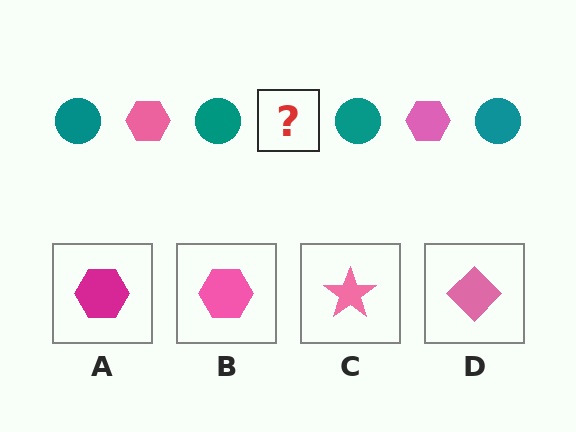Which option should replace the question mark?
Option B.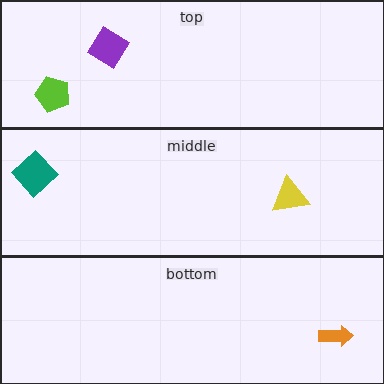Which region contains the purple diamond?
The top region.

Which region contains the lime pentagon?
The top region.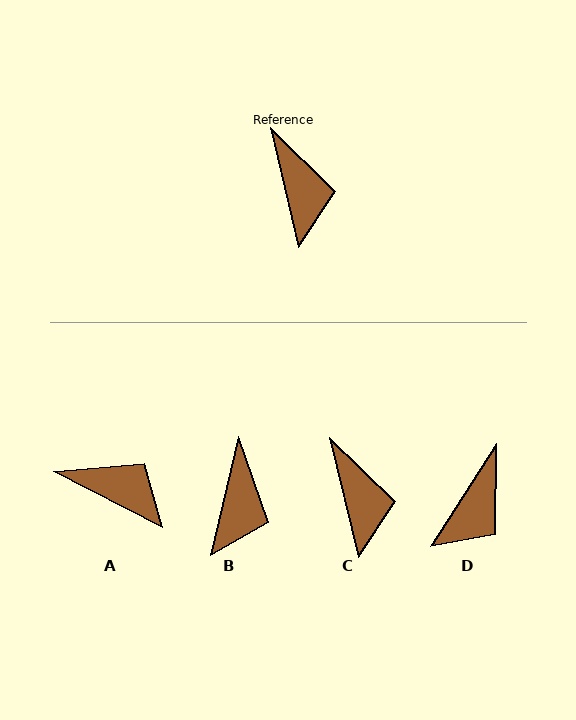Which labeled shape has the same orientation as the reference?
C.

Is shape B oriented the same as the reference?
No, it is off by about 27 degrees.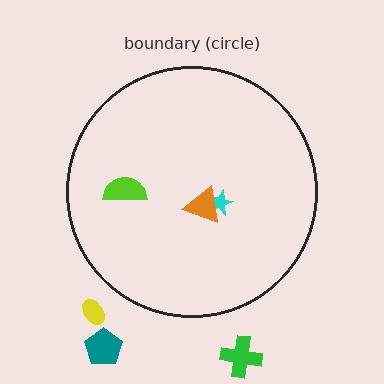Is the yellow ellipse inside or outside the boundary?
Outside.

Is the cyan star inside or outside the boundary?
Inside.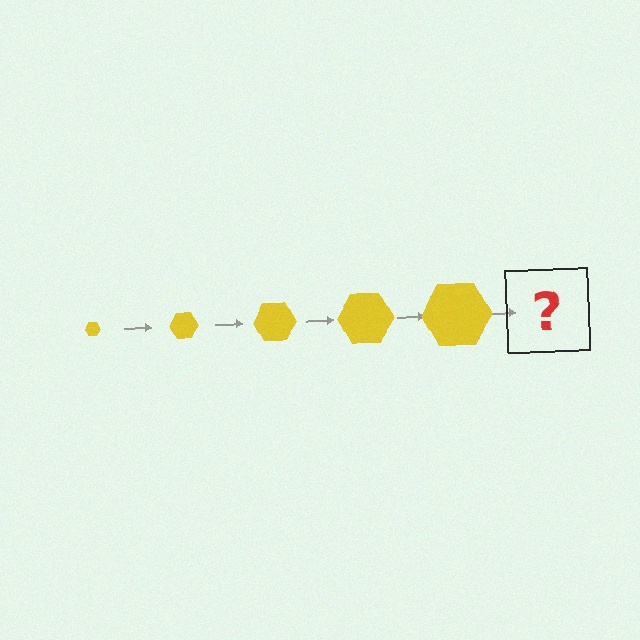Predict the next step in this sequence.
The next step is a yellow hexagon, larger than the previous one.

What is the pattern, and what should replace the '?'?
The pattern is that the hexagon gets progressively larger each step. The '?' should be a yellow hexagon, larger than the previous one.